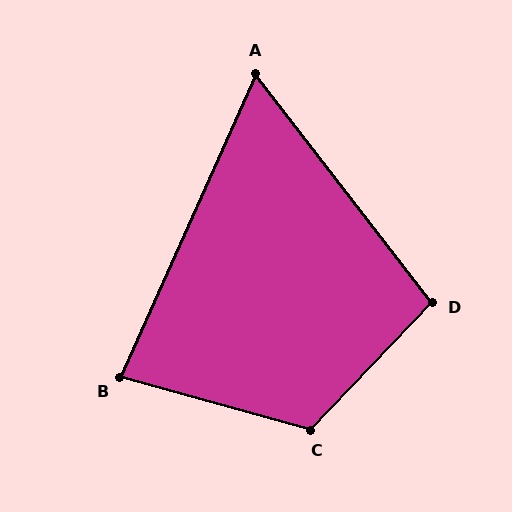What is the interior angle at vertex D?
Approximately 99 degrees (obtuse).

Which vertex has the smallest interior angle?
A, at approximately 62 degrees.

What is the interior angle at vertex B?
Approximately 81 degrees (acute).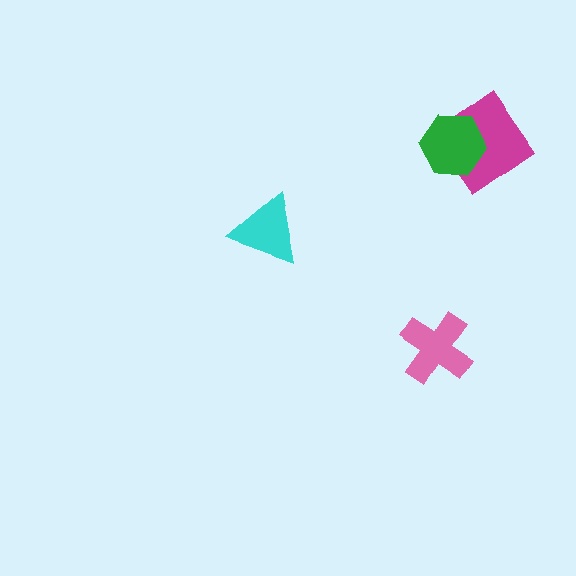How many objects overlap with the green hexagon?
1 object overlaps with the green hexagon.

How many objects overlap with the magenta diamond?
1 object overlaps with the magenta diamond.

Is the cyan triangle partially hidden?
No, no other shape covers it.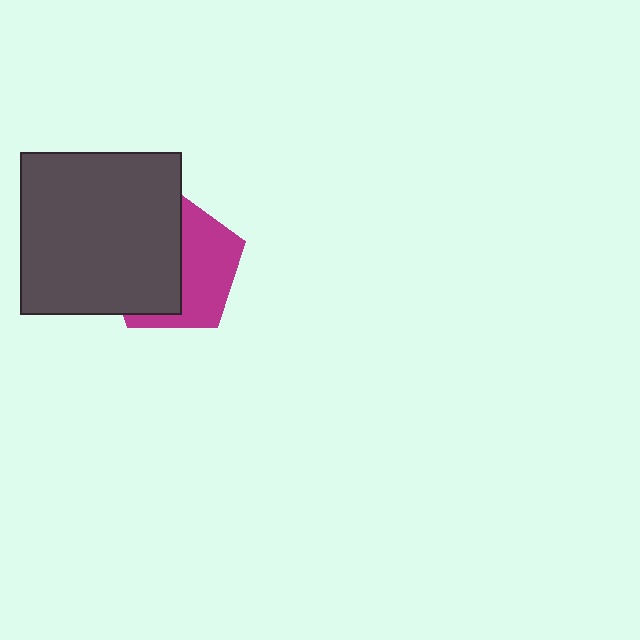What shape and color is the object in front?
The object in front is a dark gray square.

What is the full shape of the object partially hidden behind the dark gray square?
The partially hidden object is a magenta pentagon.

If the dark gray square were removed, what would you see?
You would see the complete magenta pentagon.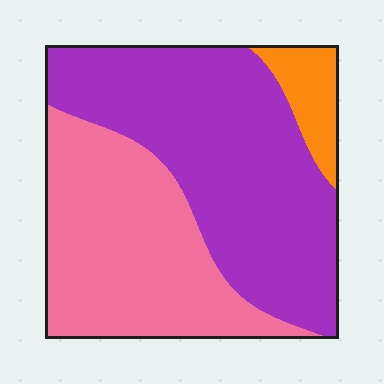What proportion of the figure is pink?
Pink covers around 40% of the figure.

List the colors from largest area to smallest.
From largest to smallest: purple, pink, orange.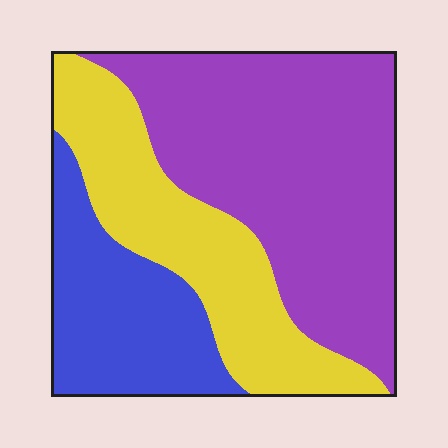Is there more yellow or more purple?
Purple.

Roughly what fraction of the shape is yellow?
Yellow takes up about one quarter (1/4) of the shape.